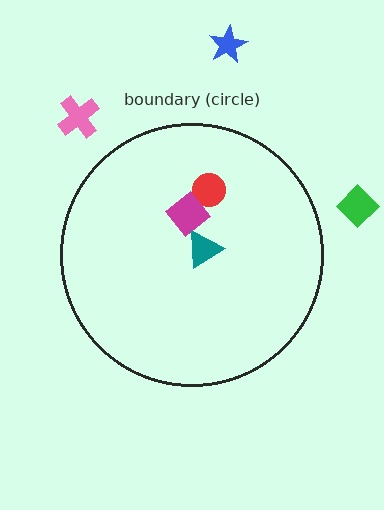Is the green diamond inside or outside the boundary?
Outside.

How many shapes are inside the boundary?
3 inside, 3 outside.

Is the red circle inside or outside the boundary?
Inside.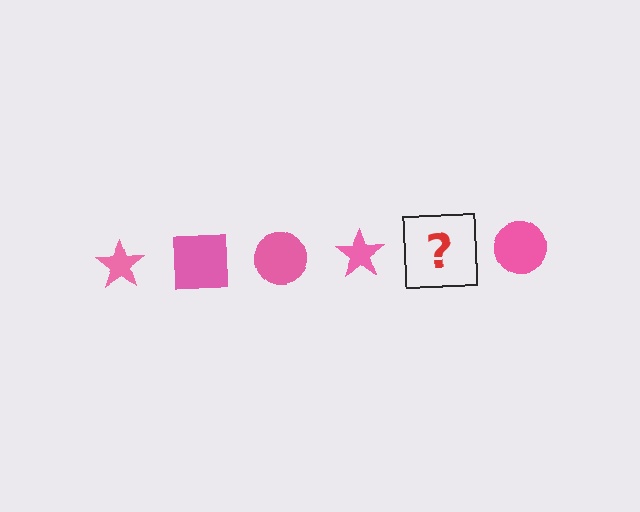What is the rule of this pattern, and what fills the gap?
The rule is that the pattern cycles through star, square, circle shapes in pink. The gap should be filled with a pink square.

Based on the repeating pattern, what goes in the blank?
The blank should be a pink square.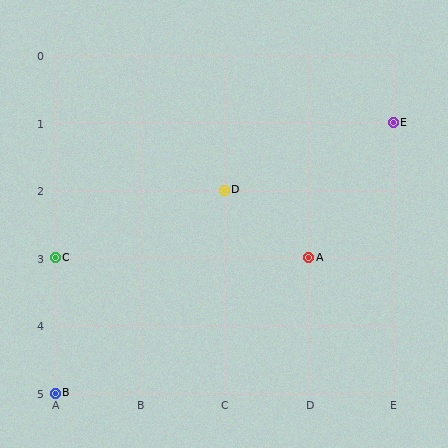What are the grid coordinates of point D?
Point D is at grid coordinates (C, 2).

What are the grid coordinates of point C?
Point C is at grid coordinates (A, 3).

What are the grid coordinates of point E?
Point E is at grid coordinates (E, 1).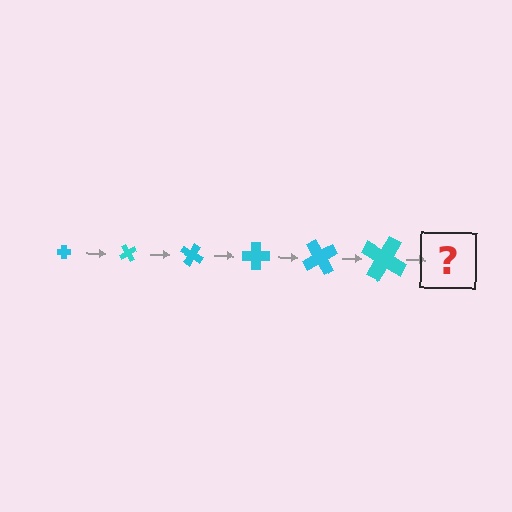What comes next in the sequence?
The next element should be a cross, larger than the previous one and rotated 360 degrees from the start.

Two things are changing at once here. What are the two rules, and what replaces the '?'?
The two rules are that the cross grows larger each step and it rotates 60 degrees each step. The '?' should be a cross, larger than the previous one and rotated 360 degrees from the start.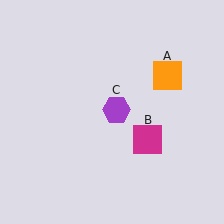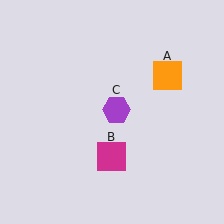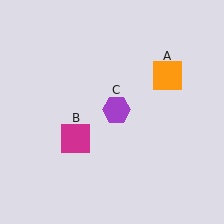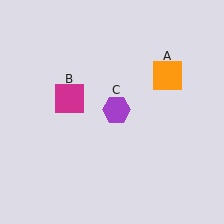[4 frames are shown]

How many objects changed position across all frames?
1 object changed position: magenta square (object B).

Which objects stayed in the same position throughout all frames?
Orange square (object A) and purple hexagon (object C) remained stationary.